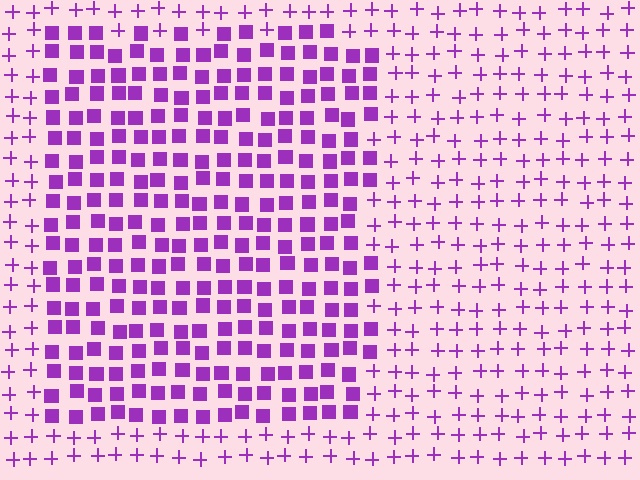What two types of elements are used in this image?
The image uses squares inside the rectangle region and plus signs outside it.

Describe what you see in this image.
The image is filled with small purple elements arranged in a uniform grid. A rectangle-shaped region contains squares, while the surrounding area contains plus signs. The boundary is defined purely by the change in element shape.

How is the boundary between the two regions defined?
The boundary is defined by a change in element shape: squares inside vs. plus signs outside. All elements share the same color and spacing.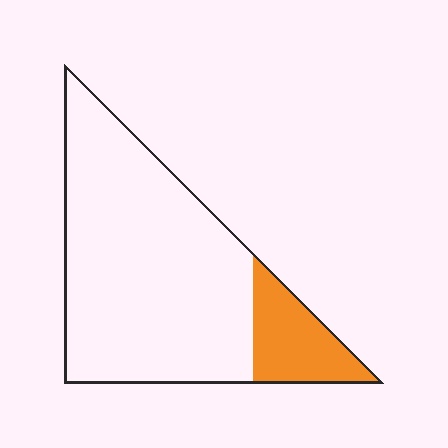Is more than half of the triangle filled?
No.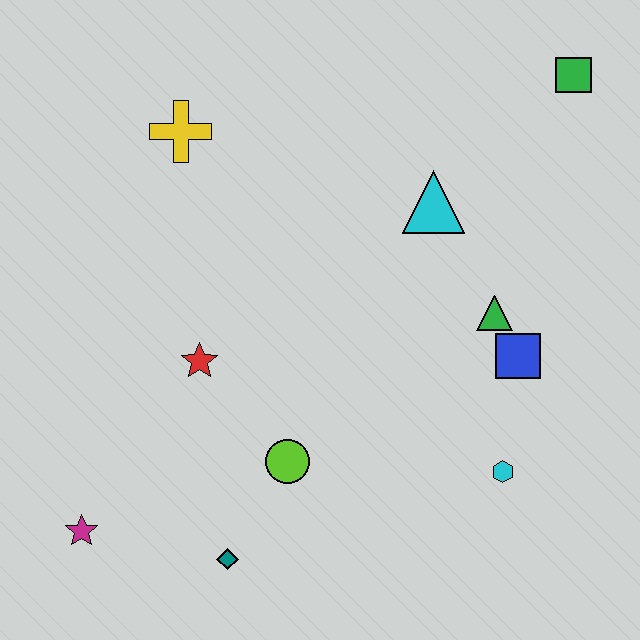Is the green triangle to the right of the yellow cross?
Yes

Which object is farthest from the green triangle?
The magenta star is farthest from the green triangle.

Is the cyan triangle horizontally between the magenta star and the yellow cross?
No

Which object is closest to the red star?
The lime circle is closest to the red star.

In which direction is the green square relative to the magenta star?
The green square is to the right of the magenta star.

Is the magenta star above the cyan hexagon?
No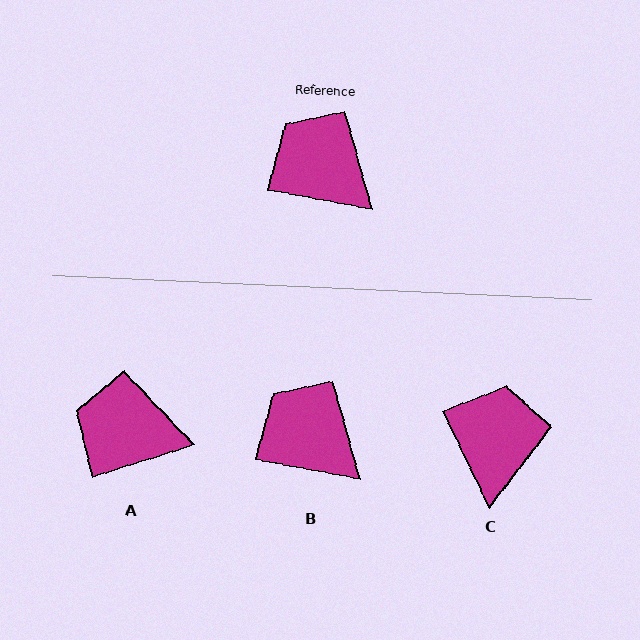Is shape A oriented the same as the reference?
No, it is off by about 28 degrees.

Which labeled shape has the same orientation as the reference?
B.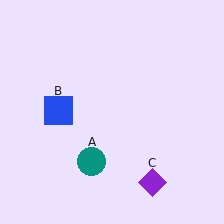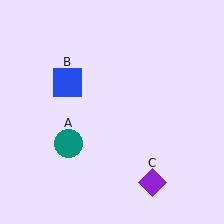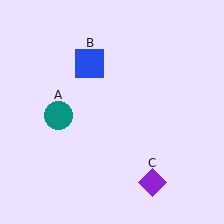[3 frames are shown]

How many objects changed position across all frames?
2 objects changed position: teal circle (object A), blue square (object B).